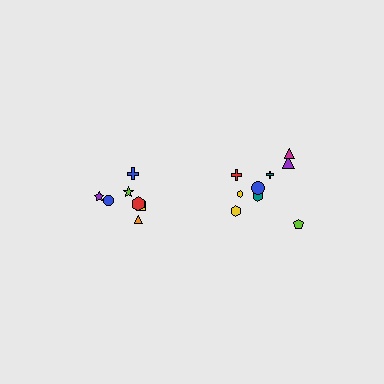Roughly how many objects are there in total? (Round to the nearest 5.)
Roughly 15 objects in total.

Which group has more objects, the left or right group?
The right group.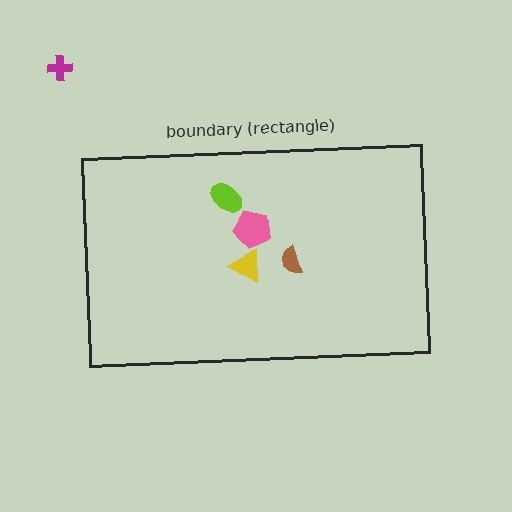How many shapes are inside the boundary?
4 inside, 1 outside.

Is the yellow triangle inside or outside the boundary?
Inside.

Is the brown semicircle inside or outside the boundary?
Inside.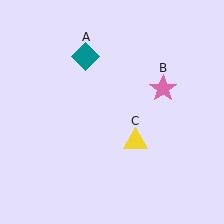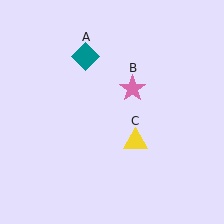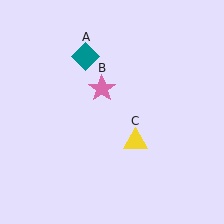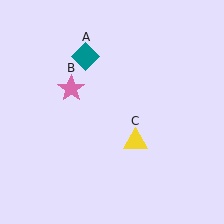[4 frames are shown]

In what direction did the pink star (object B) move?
The pink star (object B) moved left.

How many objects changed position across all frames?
1 object changed position: pink star (object B).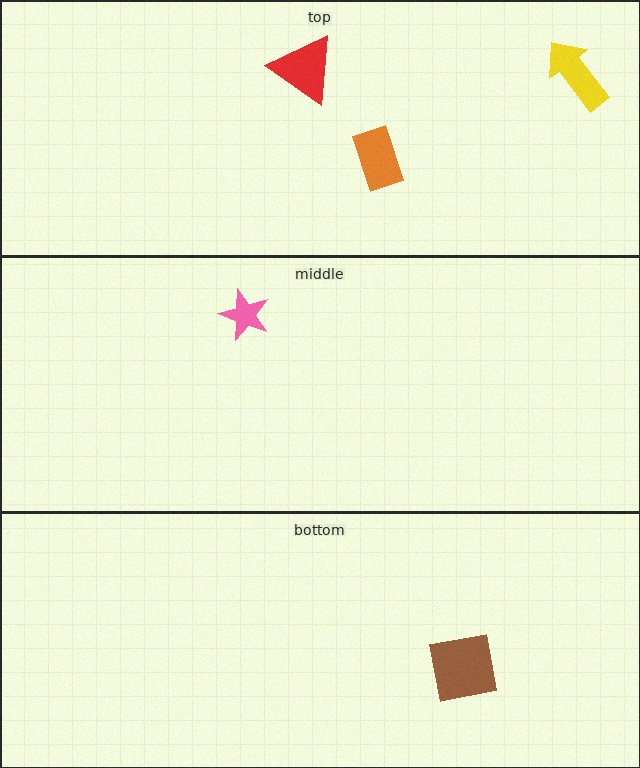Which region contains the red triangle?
The top region.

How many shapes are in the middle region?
1.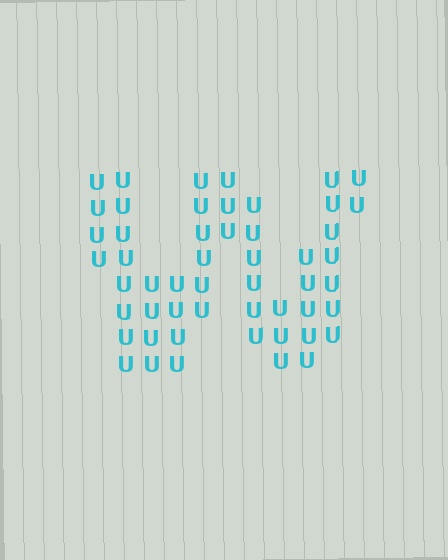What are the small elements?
The small elements are letter U's.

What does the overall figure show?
The overall figure shows the letter W.